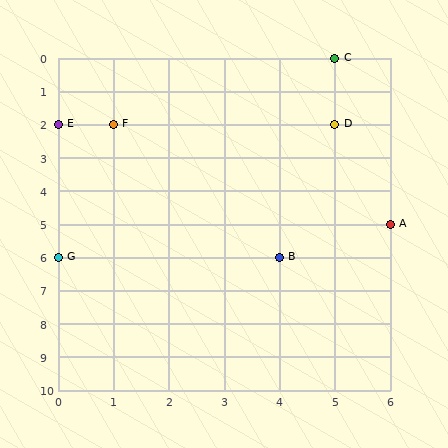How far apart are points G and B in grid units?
Points G and B are 4 columns apart.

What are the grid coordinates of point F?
Point F is at grid coordinates (1, 2).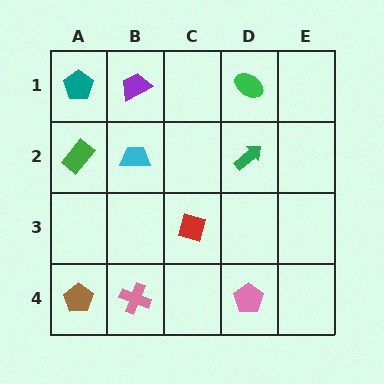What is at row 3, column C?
A red diamond.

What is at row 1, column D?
A green ellipse.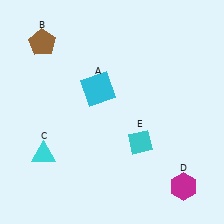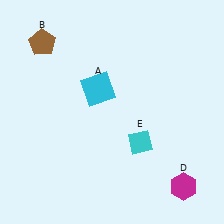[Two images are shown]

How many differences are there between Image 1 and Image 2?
There is 1 difference between the two images.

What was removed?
The cyan triangle (C) was removed in Image 2.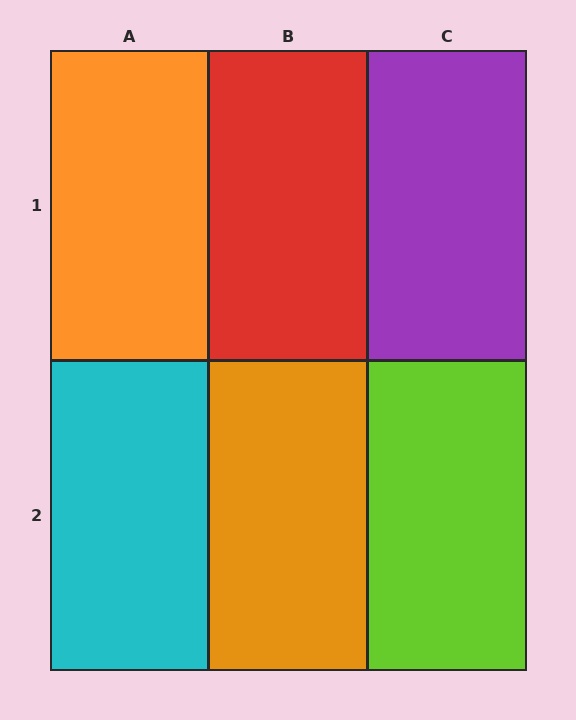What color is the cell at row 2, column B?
Orange.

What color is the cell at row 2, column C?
Lime.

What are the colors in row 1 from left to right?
Orange, red, purple.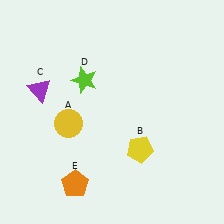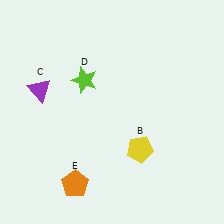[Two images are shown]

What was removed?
The yellow circle (A) was removed in Image 2.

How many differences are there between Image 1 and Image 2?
There is 1 difference between the two images.